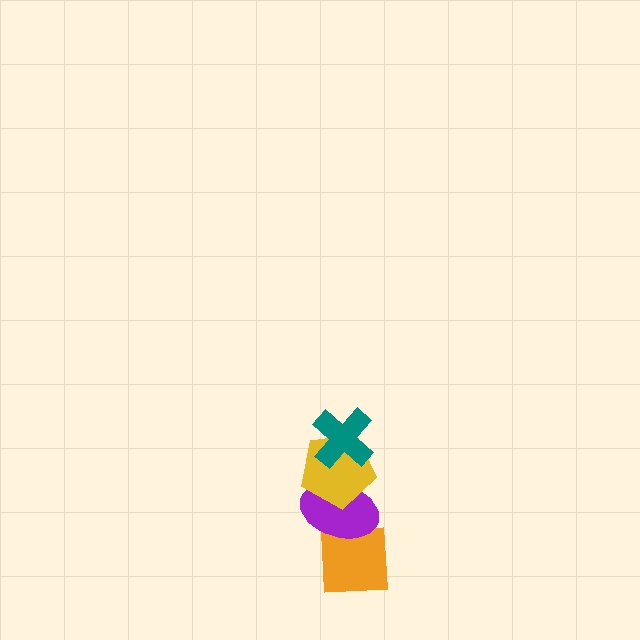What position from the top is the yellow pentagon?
The yellow pentagon is 2nd from the top.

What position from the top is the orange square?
The orange square is 4th from the top.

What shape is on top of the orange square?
The purple ellipse is on top of the orange square.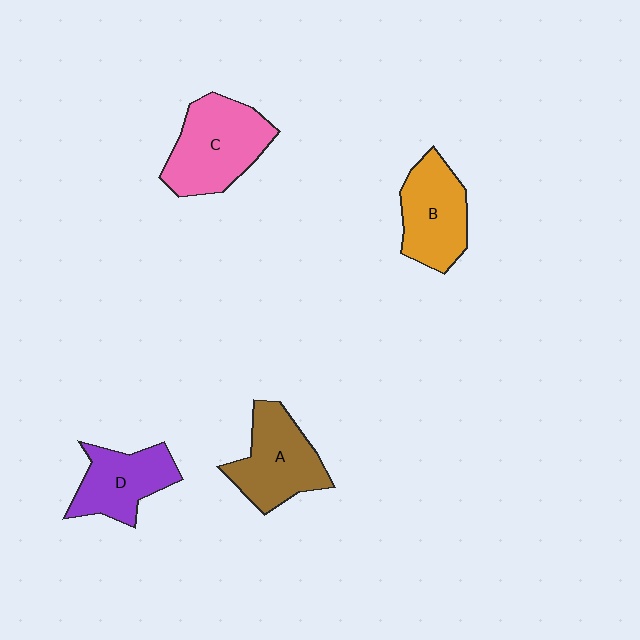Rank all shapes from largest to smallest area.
From largest to smallest: C (pink), A (brown), B (orange), D (purple).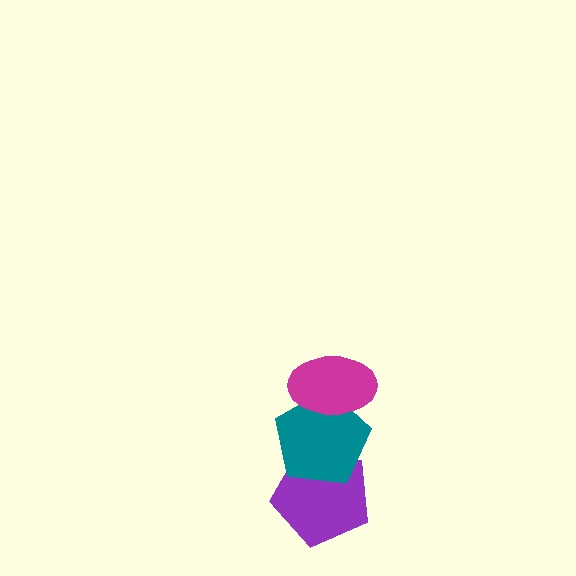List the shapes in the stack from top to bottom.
From top to bottom: the magenta ellipse, the teal pentagon, the purple pentagon.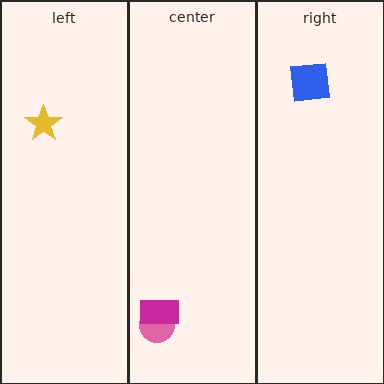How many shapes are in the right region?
1.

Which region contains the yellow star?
The left region.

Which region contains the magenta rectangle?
The center region.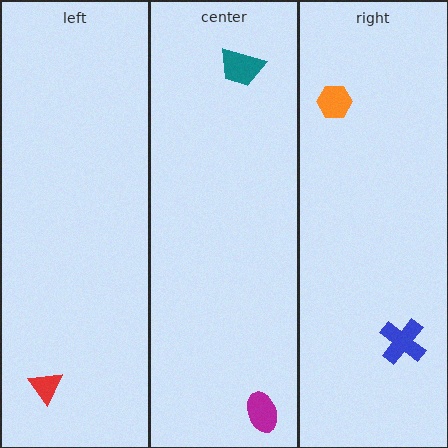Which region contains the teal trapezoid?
The center region.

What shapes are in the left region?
The red triangle.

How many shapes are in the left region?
1.